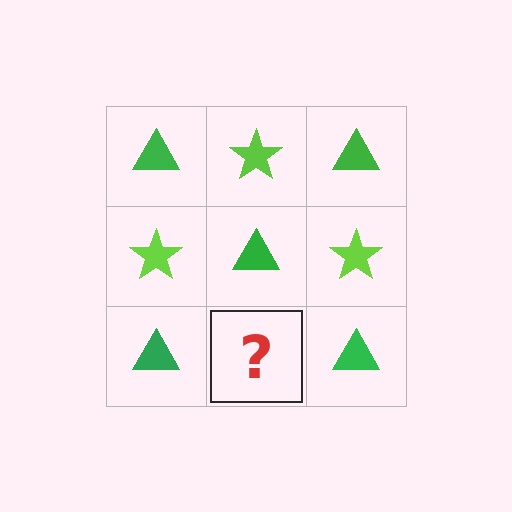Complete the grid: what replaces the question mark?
The question mark should be replaced with a lime star.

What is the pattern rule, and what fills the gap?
The rule is that it alternates green triangle and lime star in a checkerboard pattern. The gap should be filled with a lime star.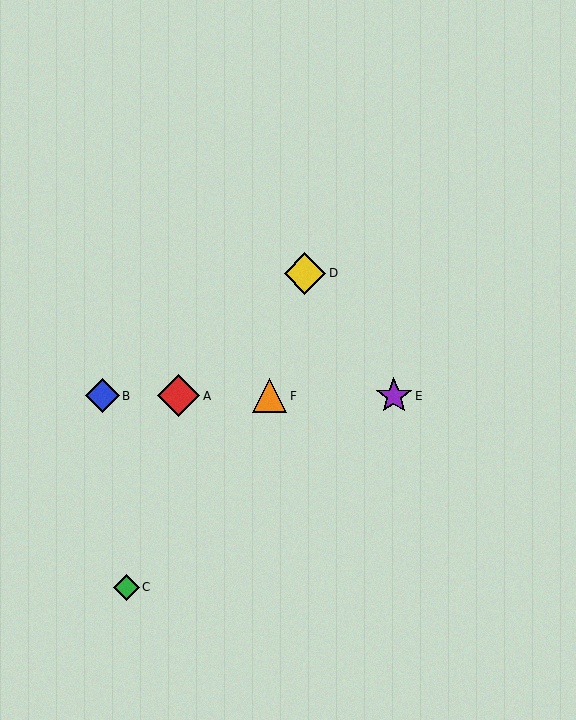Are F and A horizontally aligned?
Yes, both are at y≈396.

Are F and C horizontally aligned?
No, F is at y≈396 and C is at y≈587.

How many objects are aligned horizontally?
4 objects (A, B, E, F) are aligned horizontally.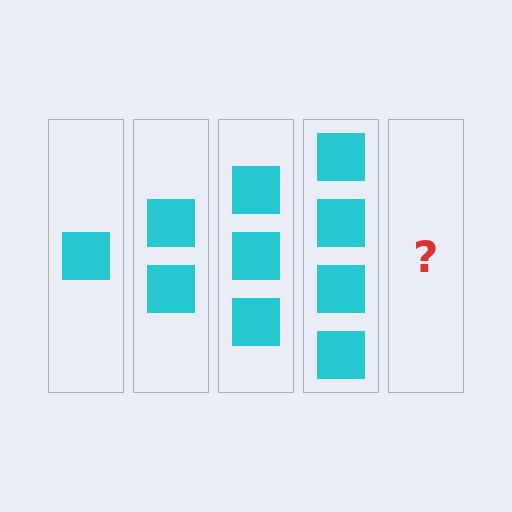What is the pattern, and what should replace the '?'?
The pattern is that each step adds one more square. The '?' should be 5 squares.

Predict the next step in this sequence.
The next step is 5 squares.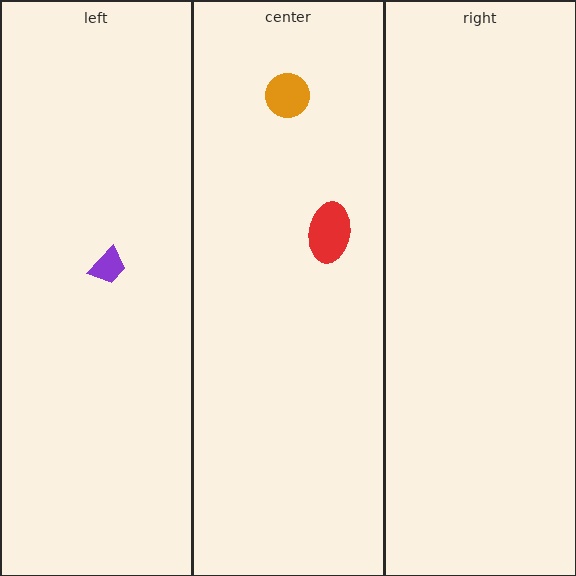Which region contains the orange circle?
The center region.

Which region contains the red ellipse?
The center region.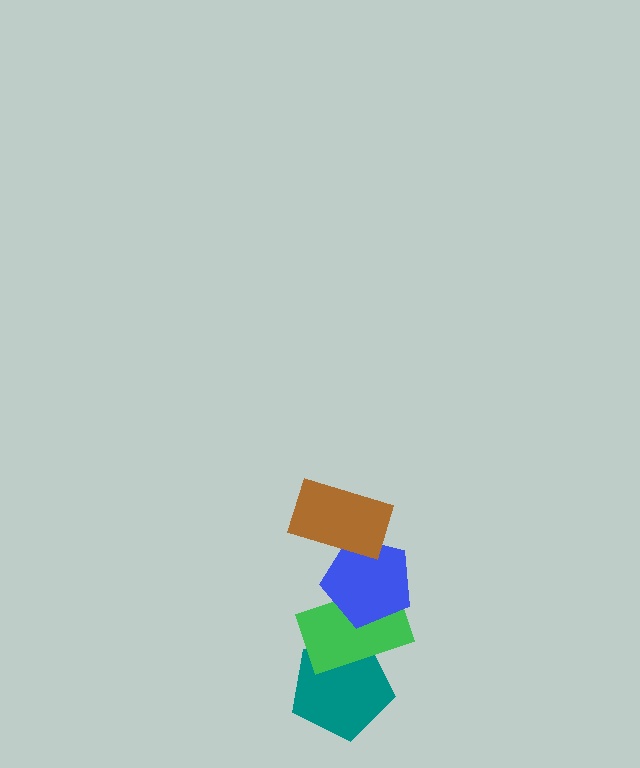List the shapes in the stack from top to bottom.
From top to bottom: the brown rectangle, the blue pentagon, the green rectangle, the teal pentagon.